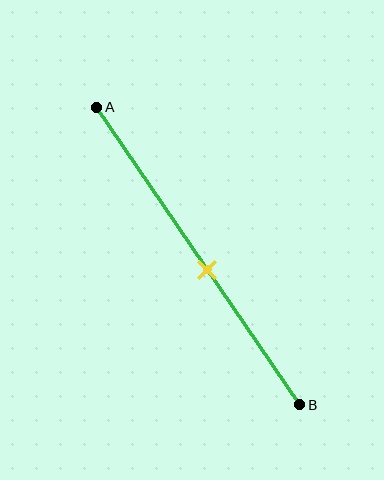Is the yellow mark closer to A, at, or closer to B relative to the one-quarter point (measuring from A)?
The yellow mark is closer to point B than the one-quarter point of segment AB.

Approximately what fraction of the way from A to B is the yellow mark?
The yellow mark is approximately 55% of the way from A to B.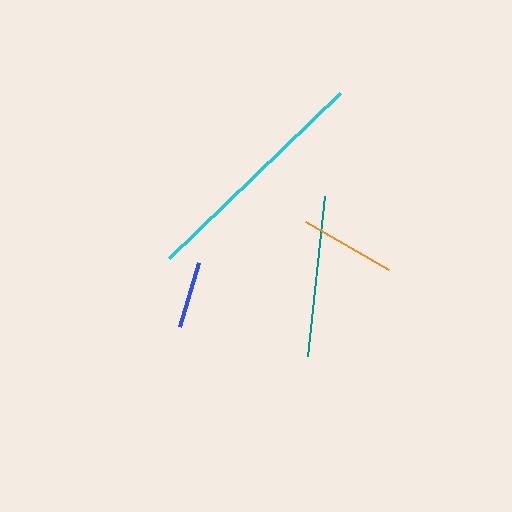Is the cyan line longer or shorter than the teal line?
The cyan line is longer than the teal line.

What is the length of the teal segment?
The teal segment is approximately 160 pixels long.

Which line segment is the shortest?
The blue line is the shortest at approximately 66 pixels.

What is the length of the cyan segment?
The cyan segment is approximately 237 pixels long.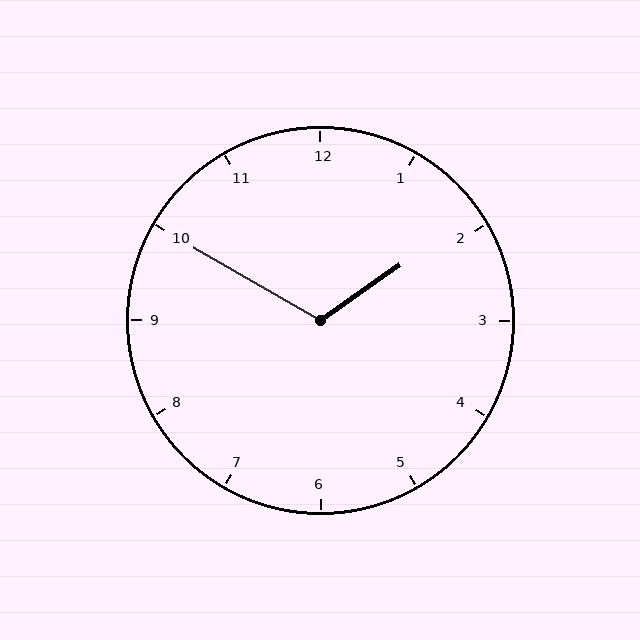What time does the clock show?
1:50.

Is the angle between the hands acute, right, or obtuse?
It is obtuse.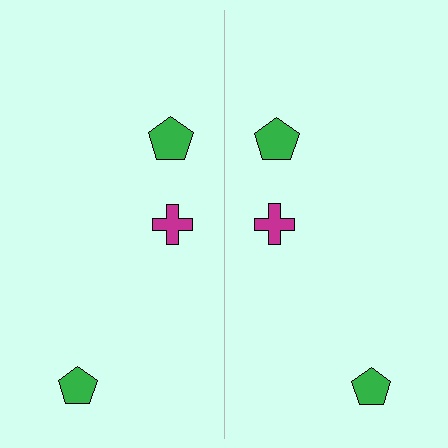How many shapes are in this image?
There are 6 shapes in this image.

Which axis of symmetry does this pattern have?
The pattern has a vertical axis of symmetry running through the center of the image.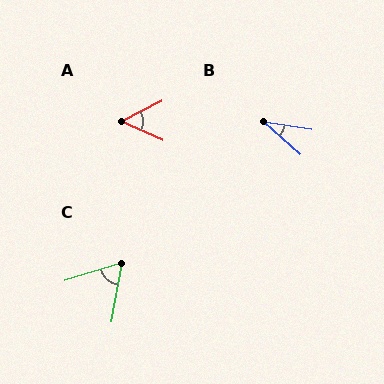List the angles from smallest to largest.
B (33°), A (50°), C (62°).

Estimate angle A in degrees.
Approximately 50 degrees.